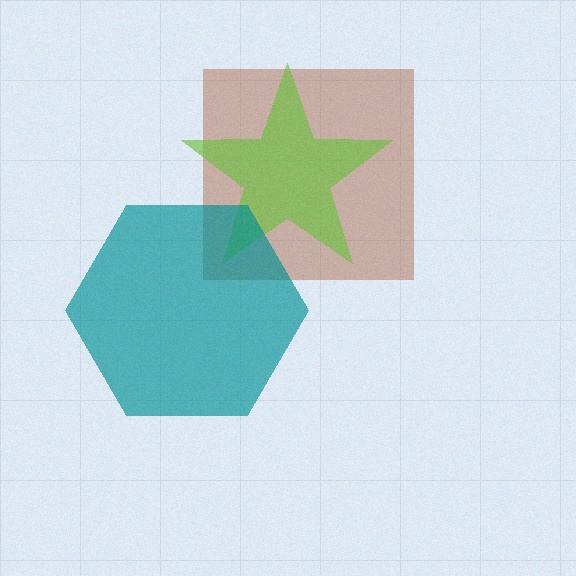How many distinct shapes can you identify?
There are 3 distinct shapes: a brown square, a lime star, a teal hexagon.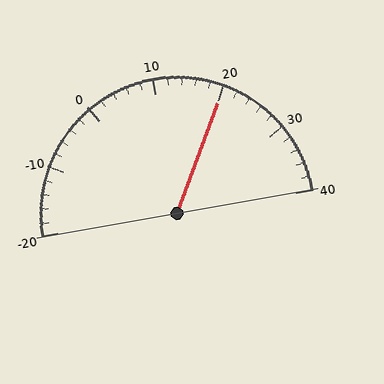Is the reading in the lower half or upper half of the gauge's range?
The reading is in the upper half of the range (-20 to 40).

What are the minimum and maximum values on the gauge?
The gauge ranges from -20 to 40.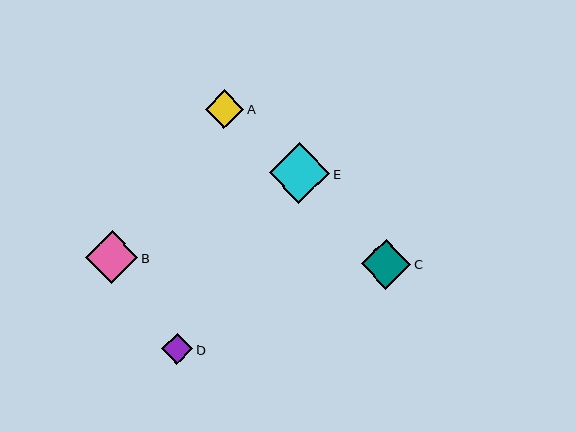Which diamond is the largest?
Diamond E is the largest with a size of approximately 61 pixels.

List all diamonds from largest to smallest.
From largest to smallest: E, B, C, A, D.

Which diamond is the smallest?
Diamond D is the smallest with a size of approximately 31 pixels.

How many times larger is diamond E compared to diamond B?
Diamond E is approximately 1.2 times the size of diamond B.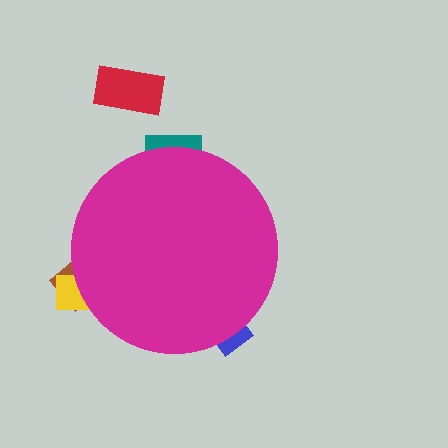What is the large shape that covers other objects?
A magenta circle.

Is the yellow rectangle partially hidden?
Yes, the yellow rectangle is partially hidden behind the magenta circle.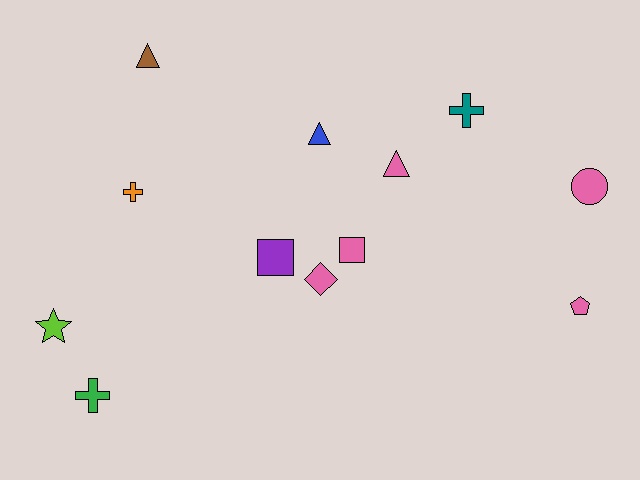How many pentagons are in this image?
There is 1 pentagon.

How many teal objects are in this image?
There is 1 teal object.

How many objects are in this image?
There are 12 objects.